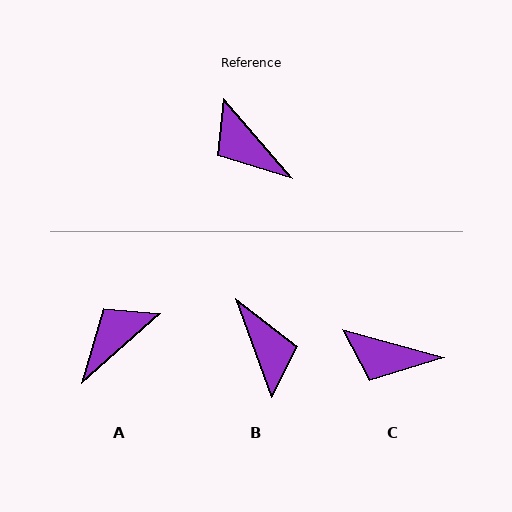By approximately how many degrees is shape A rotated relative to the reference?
Approximately 89 degrees clockwise.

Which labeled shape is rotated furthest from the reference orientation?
B, about 158 degrees away.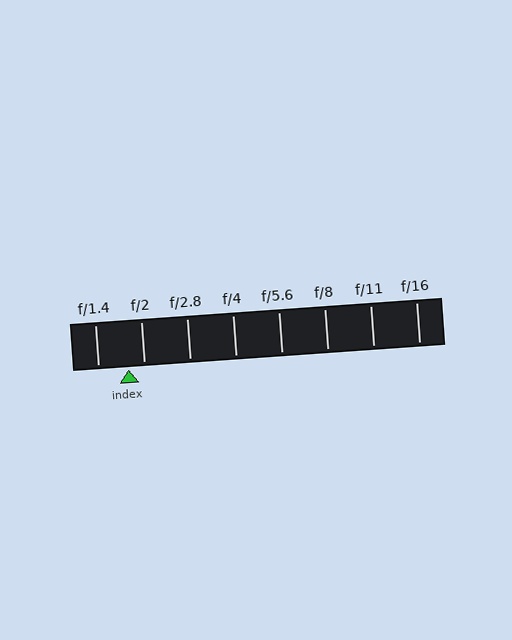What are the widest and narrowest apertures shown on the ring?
The widest aperture shown is f/1.4 and the narrowest is f/16.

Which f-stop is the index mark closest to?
The index mark is closest to f/2.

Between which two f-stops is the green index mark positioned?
The index mark is between f/1.4 and f/2.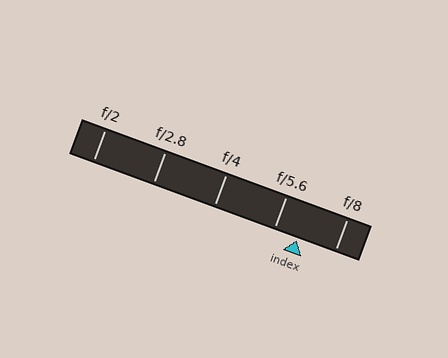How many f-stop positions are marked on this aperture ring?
There are 5 f-stop positions marked.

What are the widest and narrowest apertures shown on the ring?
The widest aperture shown is f/2 and the narrowest is f/8.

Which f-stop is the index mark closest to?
The index mark is closest to f/5.6.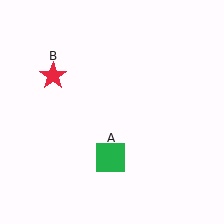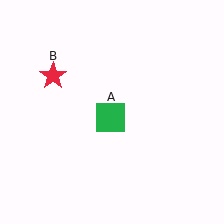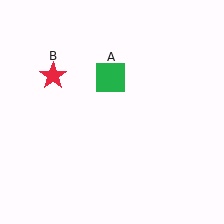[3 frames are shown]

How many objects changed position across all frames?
1 object changed position: green square (object A).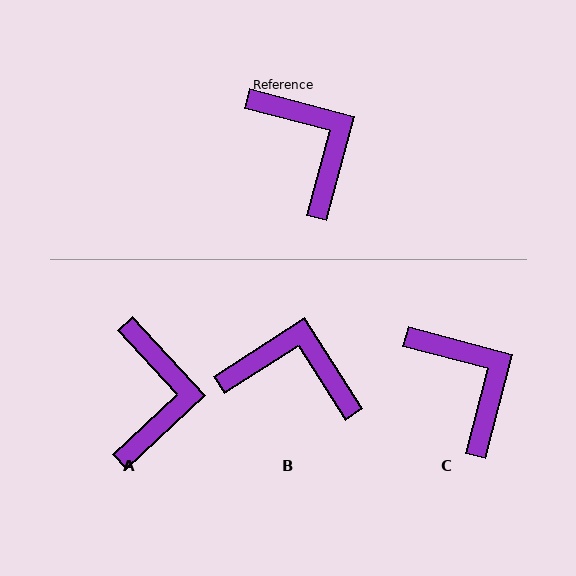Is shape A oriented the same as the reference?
No, it is off by about 33 degrees.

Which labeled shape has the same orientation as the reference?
C.